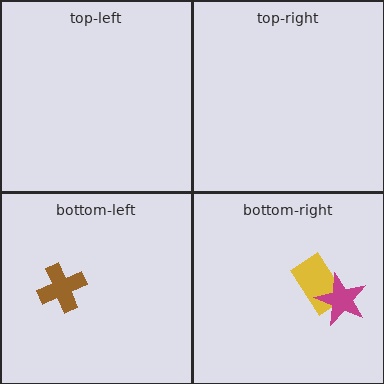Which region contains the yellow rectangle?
The bottom-right region.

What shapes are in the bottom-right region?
The yellow rectangle, the magenta star.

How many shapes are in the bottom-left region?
1.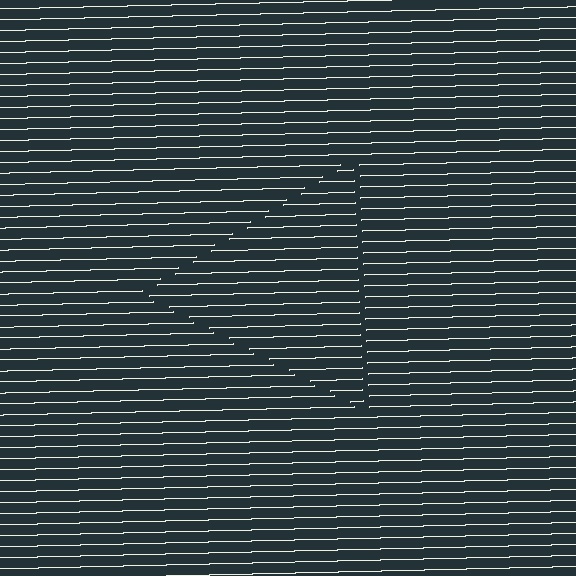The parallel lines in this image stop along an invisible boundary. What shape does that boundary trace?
An illusory triangle. The interior of the shape contains the same grating, shifted by half a period — the contour is defined by the phase discontinuity where line-ends from the inner and outer gratings abut.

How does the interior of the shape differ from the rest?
The interior of the shape contains the same grating, shifted by half a period — the contour is defined by the phase discontinuity where line-ends from the inner and outer gratings abut.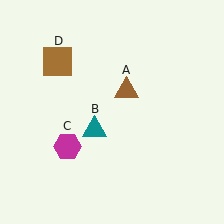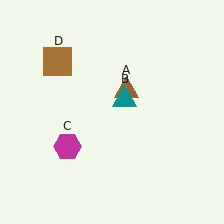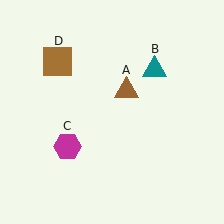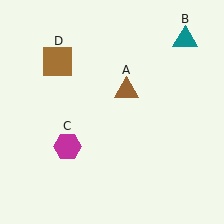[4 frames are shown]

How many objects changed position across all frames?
1 object changed position: teal triangle (object B).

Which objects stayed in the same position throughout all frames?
Brown triangle (object A) and magenta hexagon (object C) and brown square (object D) remained stationary.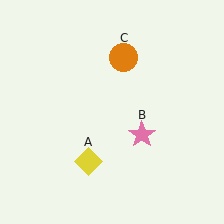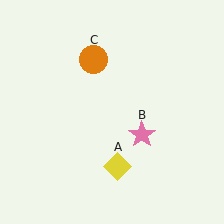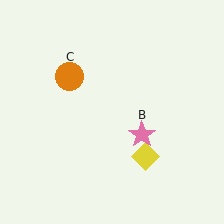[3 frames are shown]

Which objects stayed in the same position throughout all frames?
Pink star (object B) remained stationary.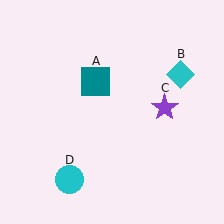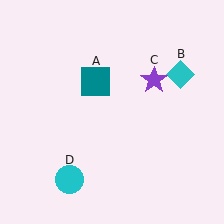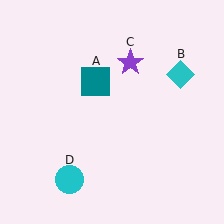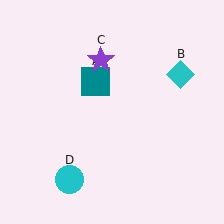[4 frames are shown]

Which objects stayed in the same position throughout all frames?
Teal square (object A) and cyan diamond (object B) and cyan circle (object D) remained stationary.